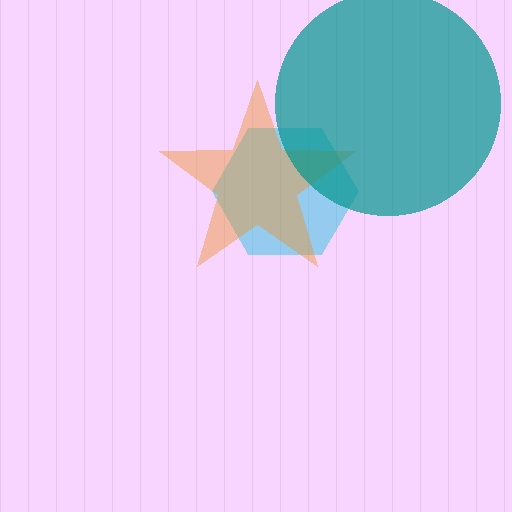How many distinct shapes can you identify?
There are 3 distinct shapes: a cyan hexagon, an orange star, a teal circle.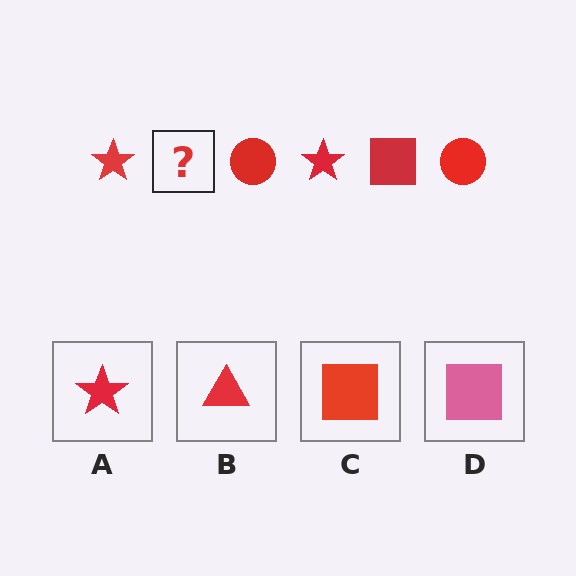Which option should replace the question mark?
Option C.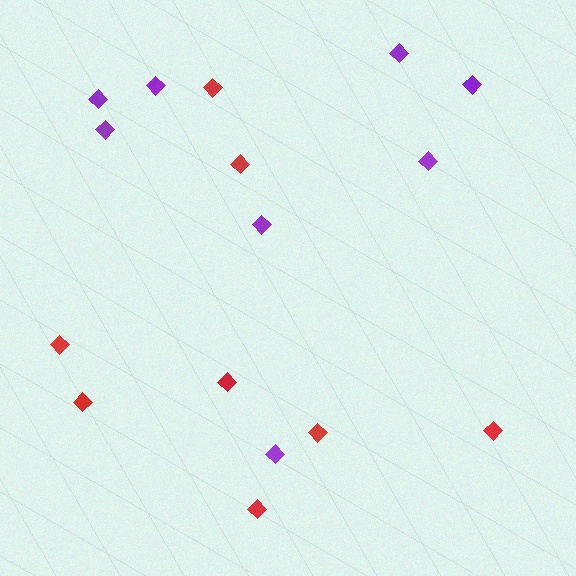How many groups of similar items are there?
There are 2 groups: one group of purple diamonds (8) and one group of red diamonds (8).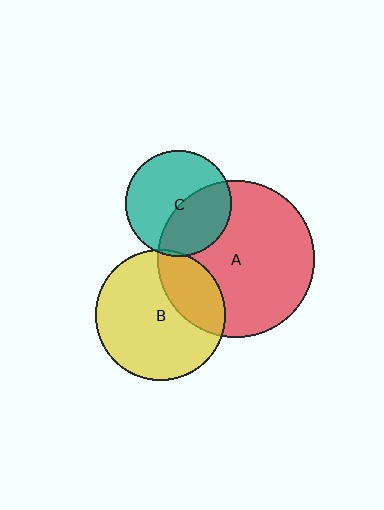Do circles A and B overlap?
Yes.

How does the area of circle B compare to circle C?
Approximately 1.5 times.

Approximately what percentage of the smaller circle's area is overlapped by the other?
Approximately 30%.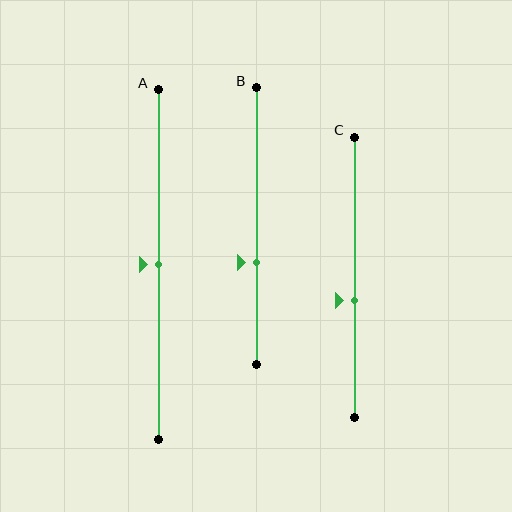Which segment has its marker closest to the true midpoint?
Segment A has its marker closest to the true midpoint.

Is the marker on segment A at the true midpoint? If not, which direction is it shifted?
Yes, the marker on segment A is at the true midpoint.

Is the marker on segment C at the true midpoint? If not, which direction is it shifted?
No, the marker on segment C is shifted downward by about 8% of the segment length.